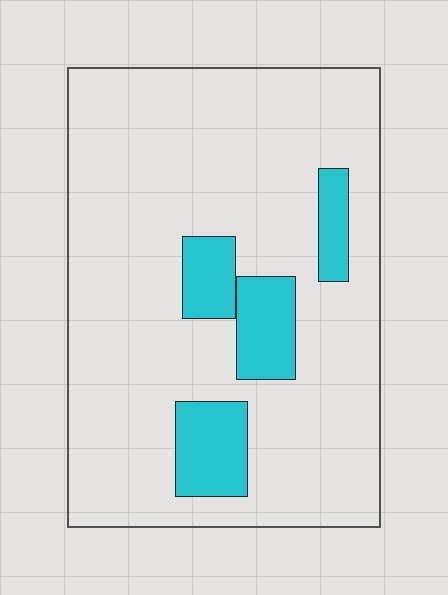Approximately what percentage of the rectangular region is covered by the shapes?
Approximately 15%.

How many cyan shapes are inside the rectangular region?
4.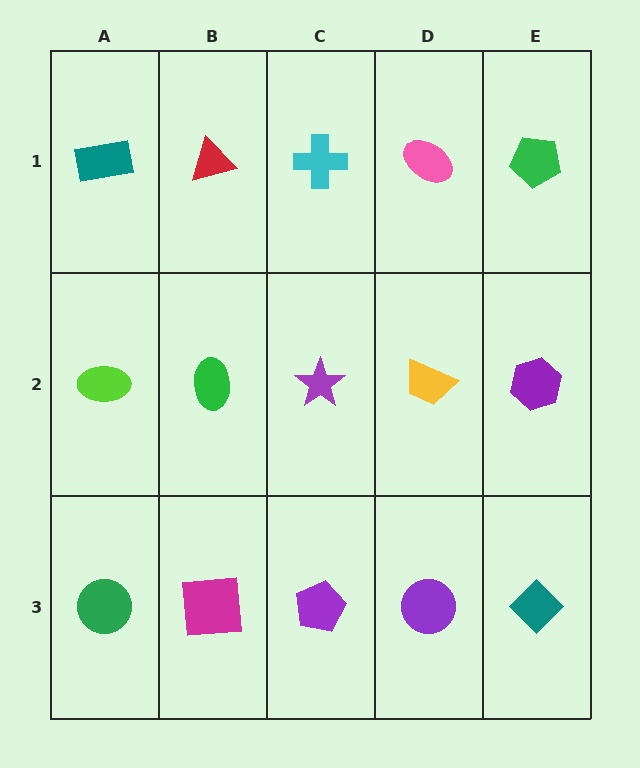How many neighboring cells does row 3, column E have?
2.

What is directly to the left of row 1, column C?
A red triangle.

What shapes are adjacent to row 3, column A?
A lime ellipse (row 2, column A), a magenta square (row 3, column B).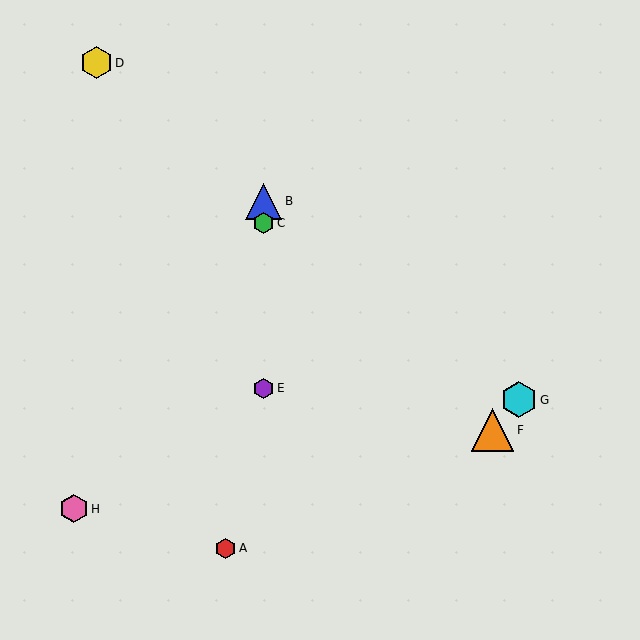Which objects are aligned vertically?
Objects B, C, E are aligned vertically.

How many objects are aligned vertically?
3 objects (B, C, E) are aligned vertically.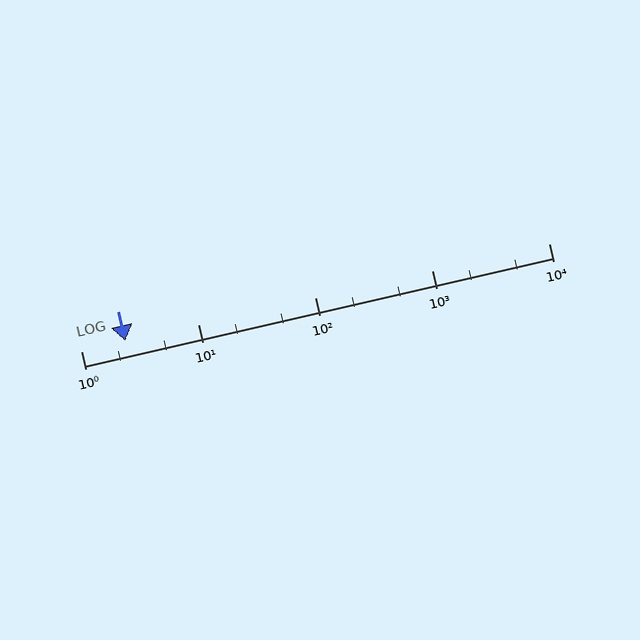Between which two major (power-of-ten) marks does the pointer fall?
The pointer is between 1 and 10.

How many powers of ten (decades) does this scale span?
The scale spans 4 decades, from 1 to 10000.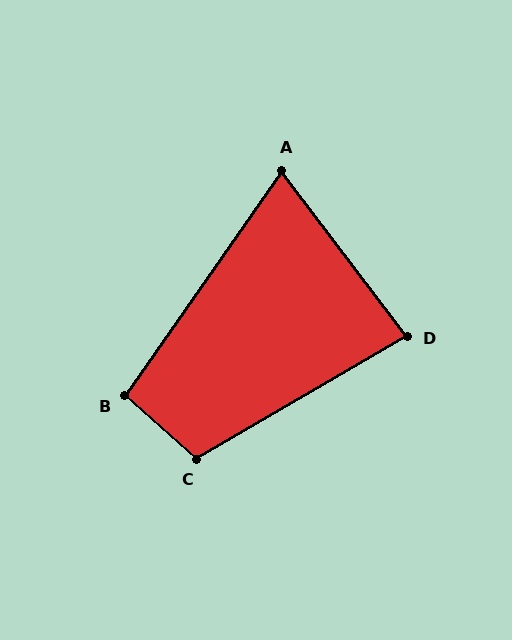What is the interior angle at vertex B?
Approximately 97 degrees (obtuse).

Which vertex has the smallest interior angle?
A, at approximately 72 degrees.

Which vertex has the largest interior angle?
C, at approximately 108 degrees.